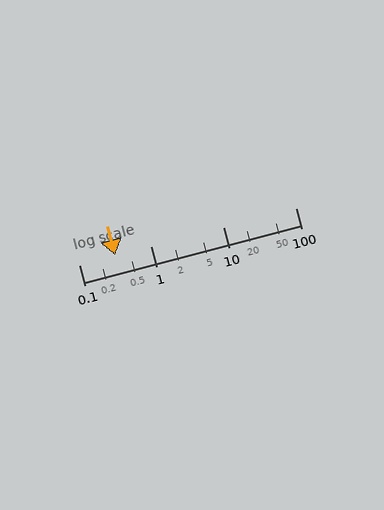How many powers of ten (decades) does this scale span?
The scale spans 3 decades, from 0.1 to 100.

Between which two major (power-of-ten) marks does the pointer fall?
The pointer is between 0.1 and 1.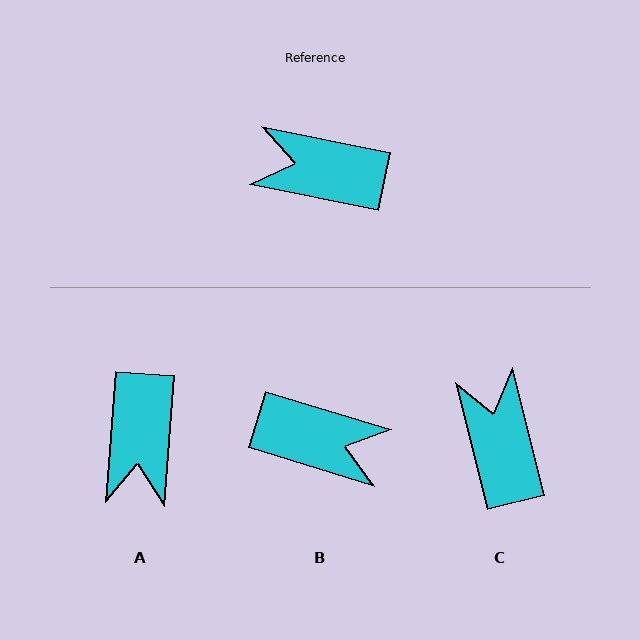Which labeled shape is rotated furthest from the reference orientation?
B, about 175 degrees away.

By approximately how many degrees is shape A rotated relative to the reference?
Approximately 97 degrees counter-clockwise.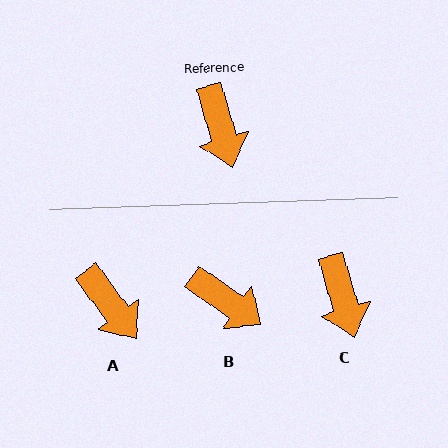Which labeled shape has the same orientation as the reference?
C.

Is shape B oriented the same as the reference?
No, it is off by about 39 degrees.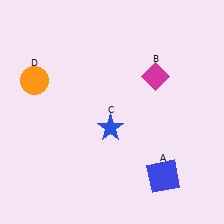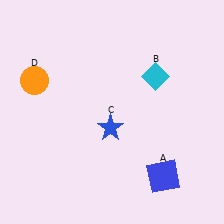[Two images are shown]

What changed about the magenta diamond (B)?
In Image 1, B is magenta. In Image 2, it changed to cyan.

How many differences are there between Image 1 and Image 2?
There is 1 difference between the two images.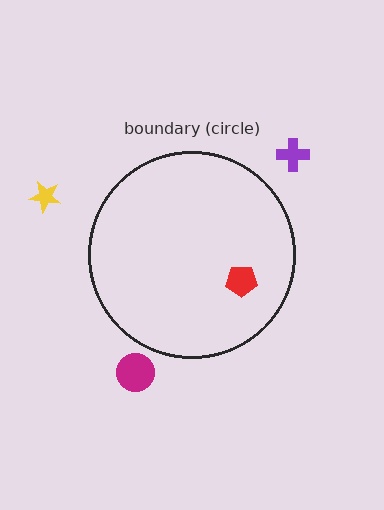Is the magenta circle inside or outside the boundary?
Outside.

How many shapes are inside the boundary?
1 inside, 3 outside.